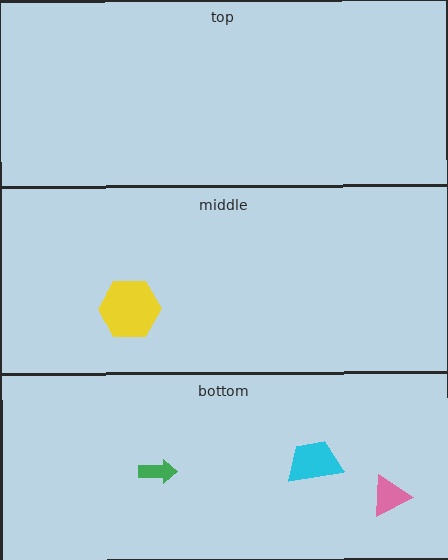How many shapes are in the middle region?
1.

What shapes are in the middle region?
The yellow hexagon.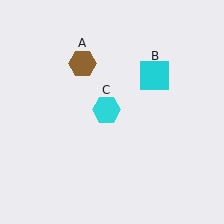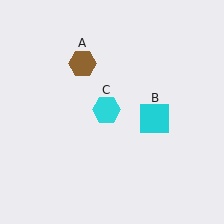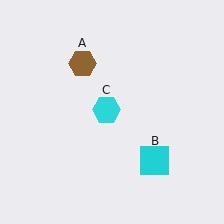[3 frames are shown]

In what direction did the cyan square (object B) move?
The cyan square (object B) moved down.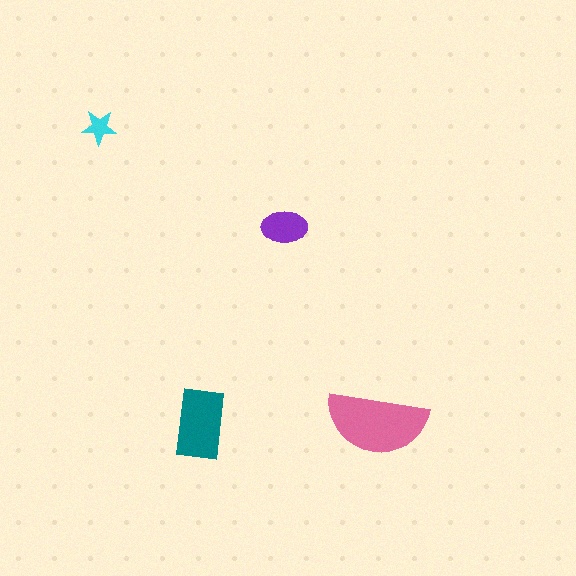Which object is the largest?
The pink semicircle.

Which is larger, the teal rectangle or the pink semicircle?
The pink semicircle.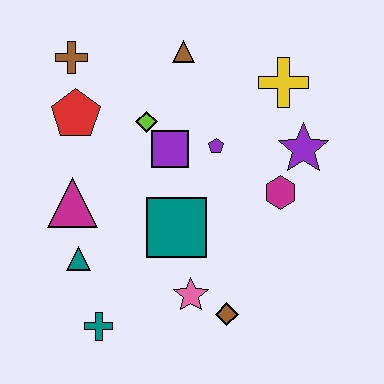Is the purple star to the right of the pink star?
Yes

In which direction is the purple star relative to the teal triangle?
The purple star is to the right of the teal triangle.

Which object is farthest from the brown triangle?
The teal cross is farthest from the brown triangle.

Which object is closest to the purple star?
The magenta hexagon is closest to the purple star.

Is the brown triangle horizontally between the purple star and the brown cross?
Yes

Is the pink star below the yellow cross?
Yes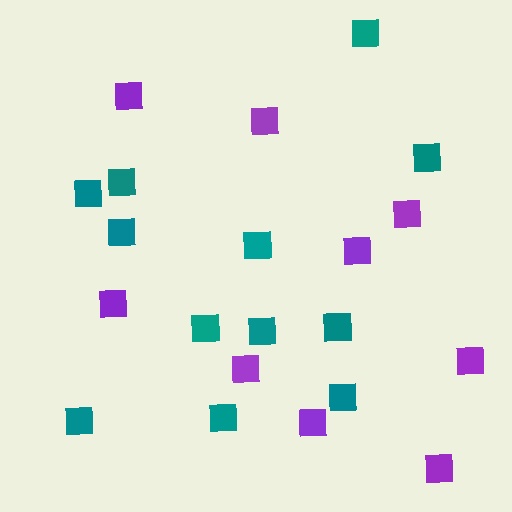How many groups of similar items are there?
There are 2 groups: one group of purple squares (9) and one group of teal squares (12).